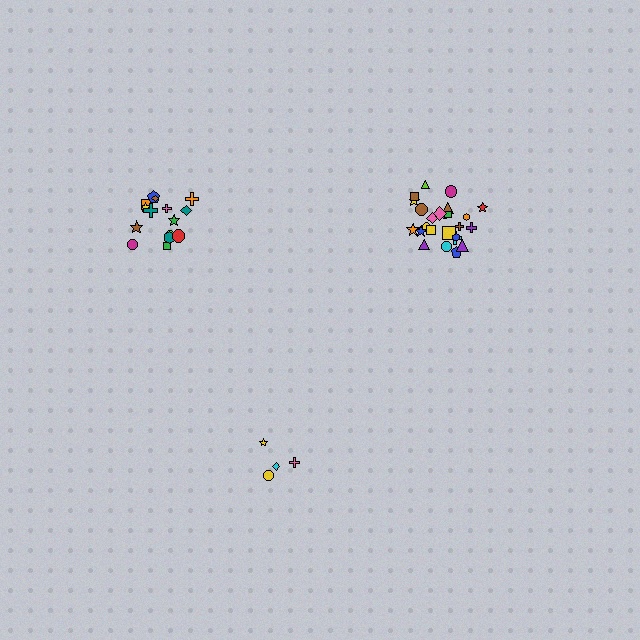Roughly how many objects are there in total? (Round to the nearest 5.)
Roughly 45 objects in total.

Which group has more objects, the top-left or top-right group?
The top-right group.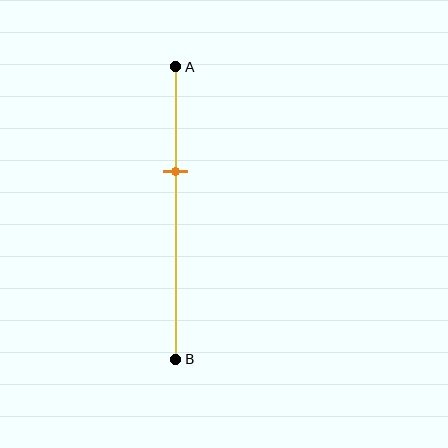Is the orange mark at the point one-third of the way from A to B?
Yes, the mark is approximately at the one-third point.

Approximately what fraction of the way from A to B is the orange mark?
The orange mark is approximately 35% of the way from A to B.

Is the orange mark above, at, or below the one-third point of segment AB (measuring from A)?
The orange mark is approximately at the one-third point of segment AB.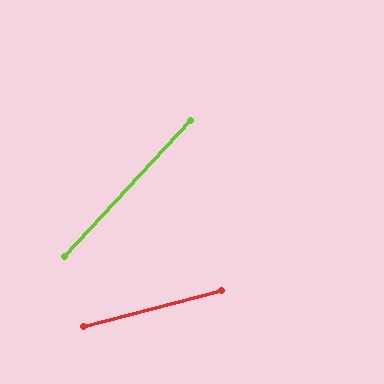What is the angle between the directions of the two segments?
Approximately 33 degrees.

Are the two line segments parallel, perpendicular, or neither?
Neither parallel nor perpendicular — they differ by about 33°.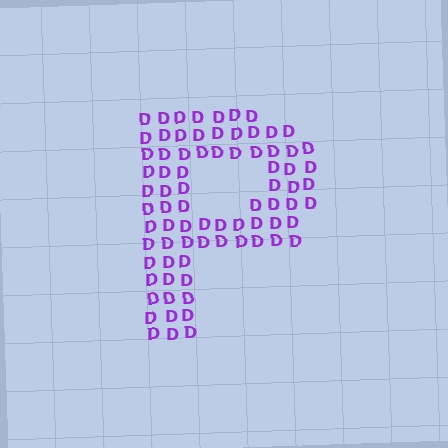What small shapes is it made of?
It is made of small letter D's.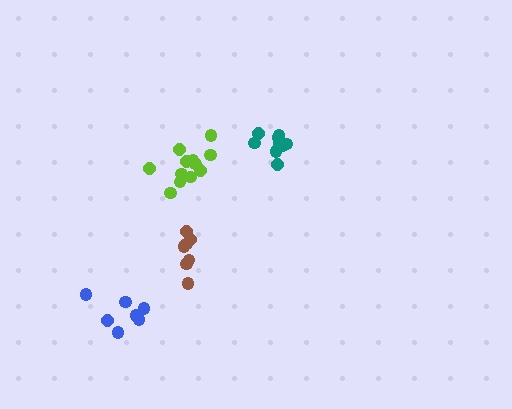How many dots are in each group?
Group 1: 7 dots, Group 2: 7 dots, Group 3: 9 dots, Group 4: 12 dots (35 total).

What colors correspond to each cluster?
The clusters are colored: brown, blue, teal, lime.